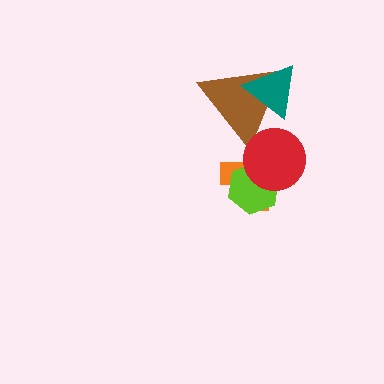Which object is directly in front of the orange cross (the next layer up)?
The lime hexagon is directly in front of the orange cross.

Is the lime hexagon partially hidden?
Yes, it is partially covered by another shape.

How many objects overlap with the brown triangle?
3 objects overlap with the brown triangle.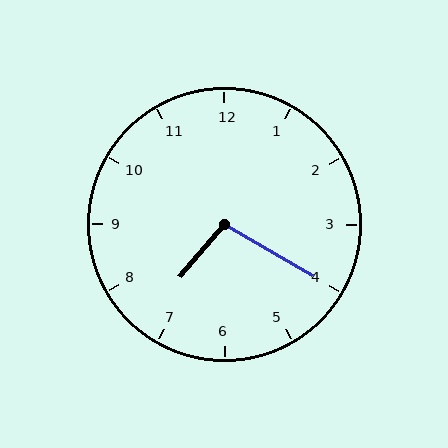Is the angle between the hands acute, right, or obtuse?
It is obtuse.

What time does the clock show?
7:20.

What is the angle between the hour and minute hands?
Approximately 100 degrees.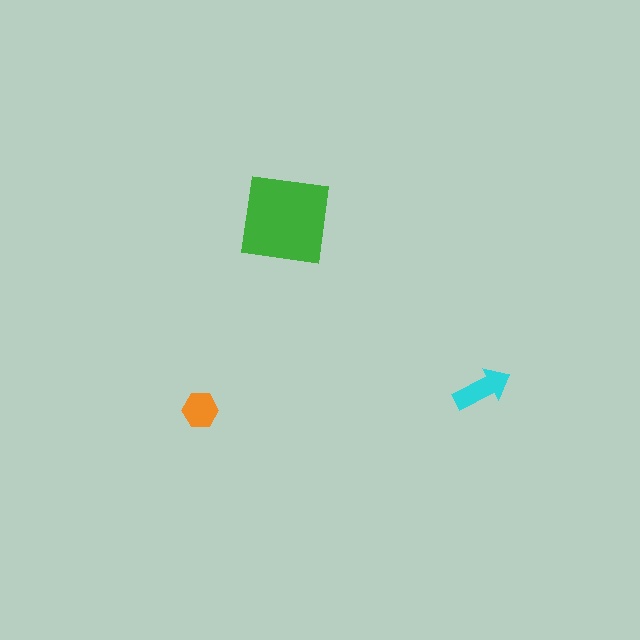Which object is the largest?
The green square.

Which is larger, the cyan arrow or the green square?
The green square.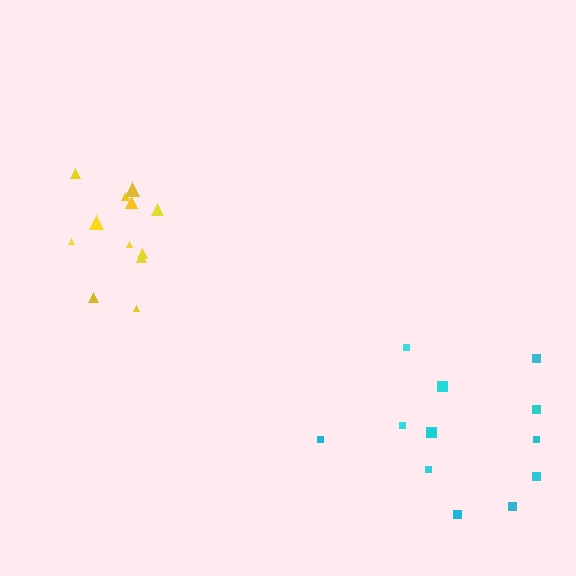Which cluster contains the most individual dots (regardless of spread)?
Cyan (12).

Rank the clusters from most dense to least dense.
yellow, cyan.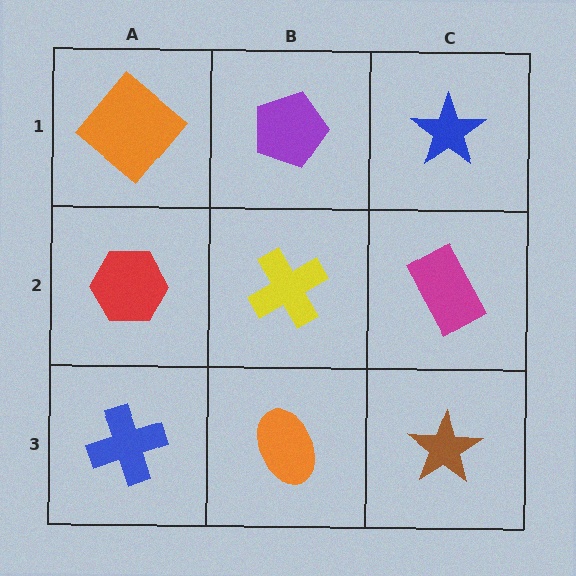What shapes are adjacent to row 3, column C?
A magenta rectangle (row 2, column C), an orange ellipse (row 3, column B).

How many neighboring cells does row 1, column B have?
3.